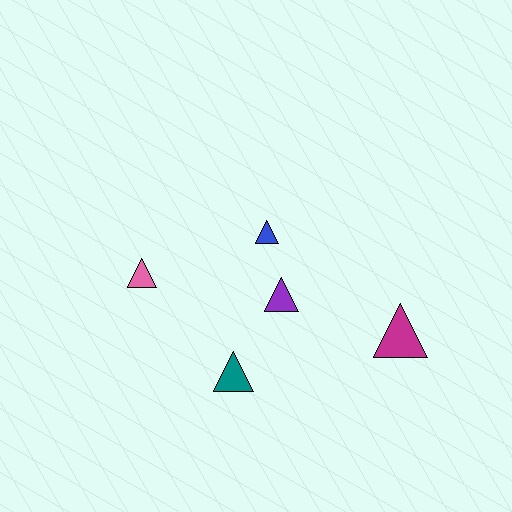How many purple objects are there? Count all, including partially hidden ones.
There is 1 purple object.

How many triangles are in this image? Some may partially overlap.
There are 5 triangles.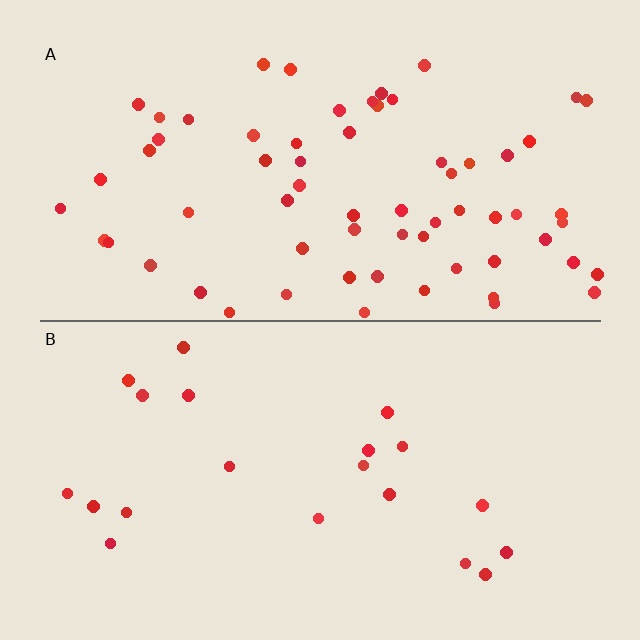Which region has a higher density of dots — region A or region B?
A (the top).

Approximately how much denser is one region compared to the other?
Approximately 3.1× — region A over region B.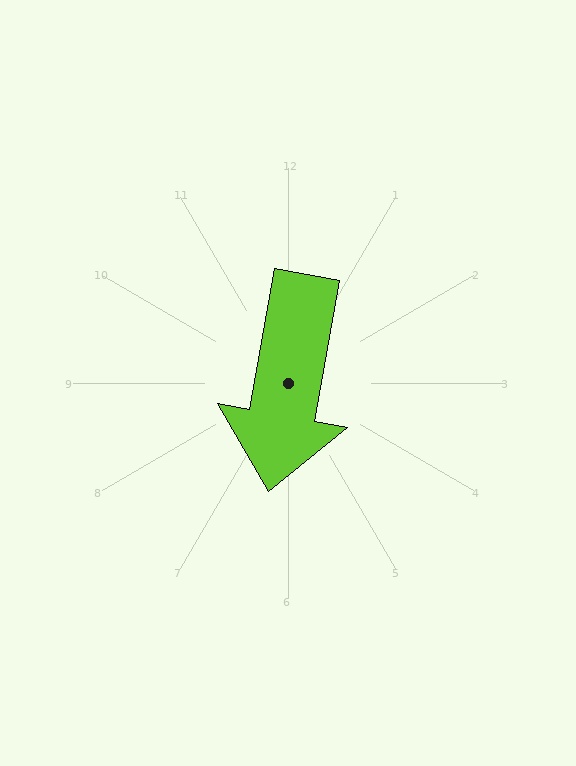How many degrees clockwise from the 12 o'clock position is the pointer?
Approximately 190 degrees.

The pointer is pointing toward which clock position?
Roughly 6 o'clock.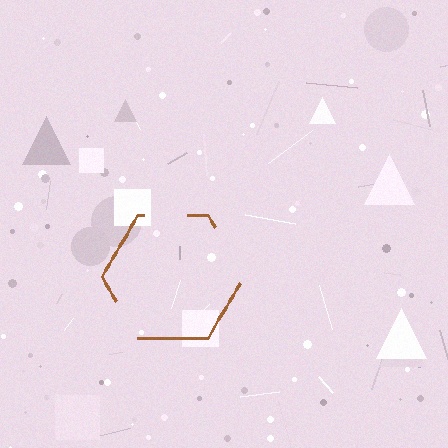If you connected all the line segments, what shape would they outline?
They would outline a hexagon.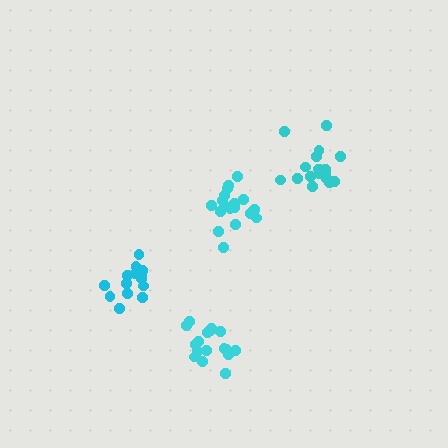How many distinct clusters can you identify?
There are 4 distinct clusters.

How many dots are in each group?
Group 1: 14 dots, Group 2: 19 dots, Group 3: 19 dots, Group 4: 18 dots (70 total).